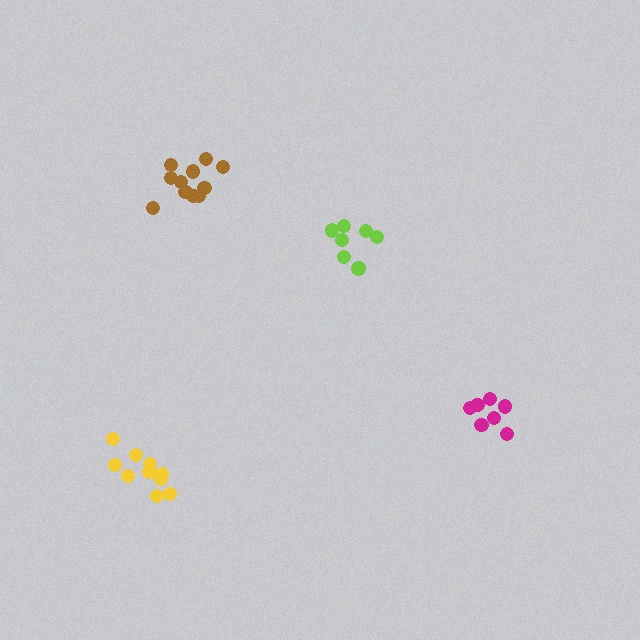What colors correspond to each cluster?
The clusters are colored: brown, lime, magenta, yellow.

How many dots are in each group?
Group 1: 11 dots, Group 2: 7 dots, Group 3: 7 dots, Group 4: 10 dots (35 total).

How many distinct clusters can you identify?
There are 4 distinct clusters.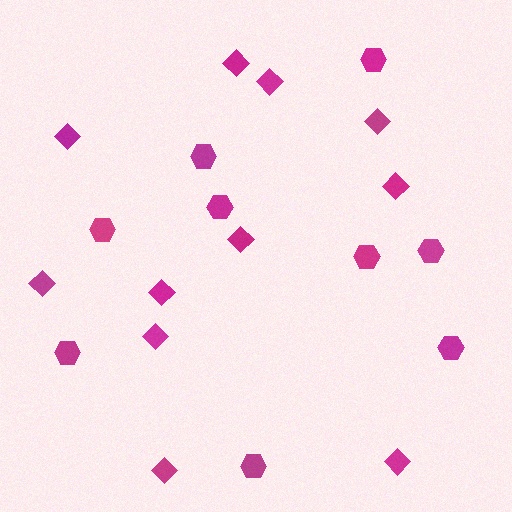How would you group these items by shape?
There are 2 groups: one group of diamonds (11) and one group of hexagons (9).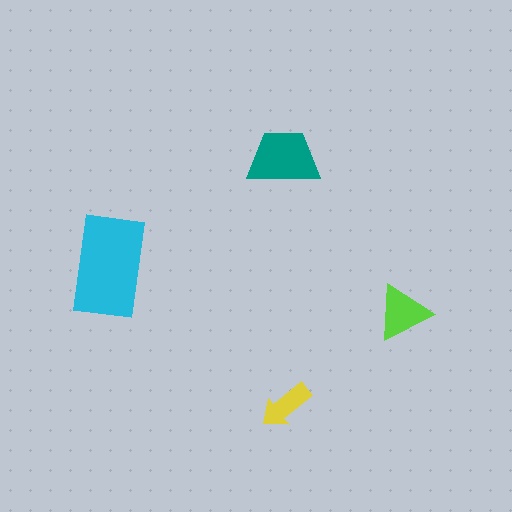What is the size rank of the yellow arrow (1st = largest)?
4th.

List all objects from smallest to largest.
The yellow arrow, the lime triangle, the teal trapezoid, the cyan rectangle.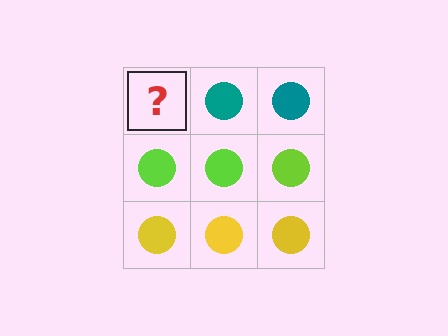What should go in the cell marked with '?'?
The missing cell should contain a teal circle.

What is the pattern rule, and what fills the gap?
The rule is that each row has a consistent color. The gap should be filled with a teal circle.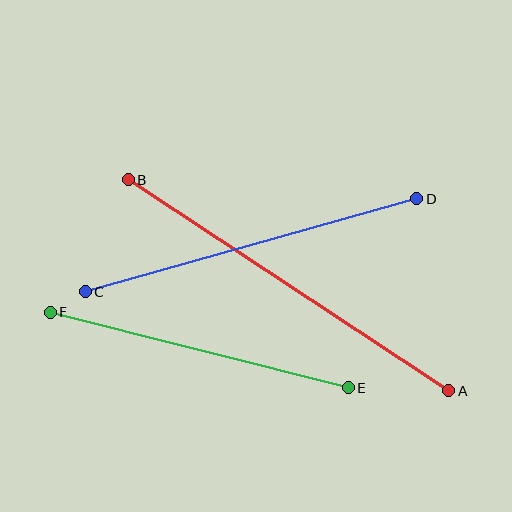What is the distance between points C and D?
The distance is approximately 344 pixels.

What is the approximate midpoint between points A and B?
The midpoint is at approximately (288, 285) pixels.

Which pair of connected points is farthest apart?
Points A and B are farthest apart.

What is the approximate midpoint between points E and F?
The midpoint is at approximately (199, 350) pixels.